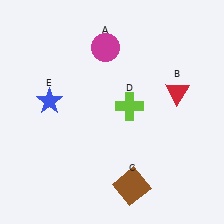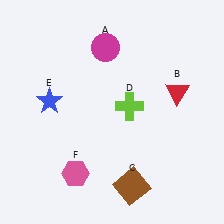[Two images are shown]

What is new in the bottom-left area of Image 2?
A pink hexagon (F) was added in the bottom-left area of Image 2.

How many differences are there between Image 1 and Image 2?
There is 1 difference between the two images.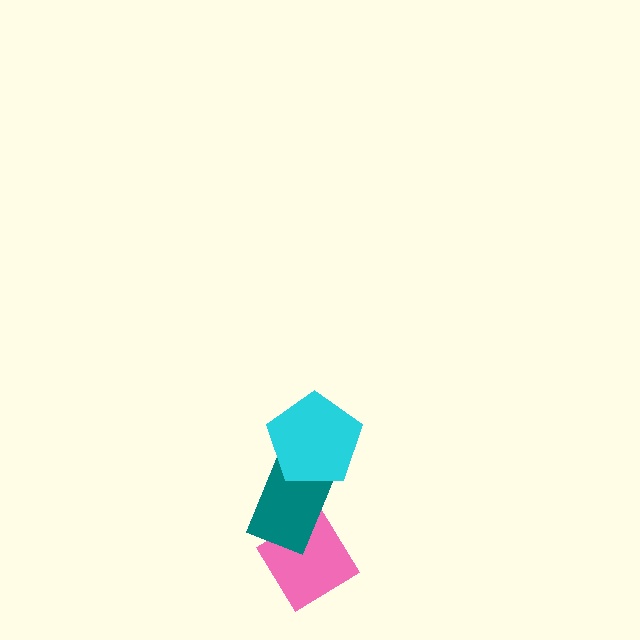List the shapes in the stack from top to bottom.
From top to bottom: the cyan pentagon, the teal rectangle, the pink diamond.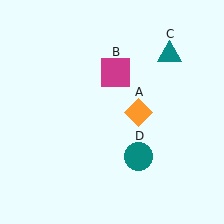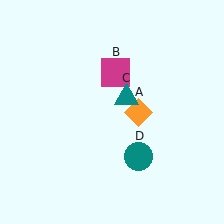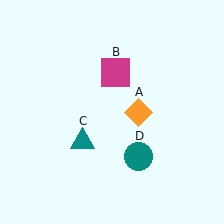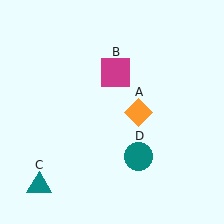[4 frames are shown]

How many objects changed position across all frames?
1 object changed position: teal triangle (object C).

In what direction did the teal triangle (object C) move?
The teal triangle (object C) moved down and to the left.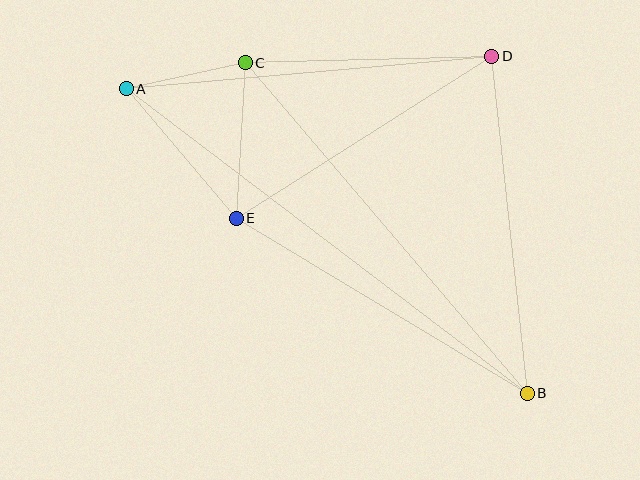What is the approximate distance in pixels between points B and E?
The distance between B and E is approximately 340 pixels.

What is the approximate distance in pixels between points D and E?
The distance between D and E is approximately 302 pixels.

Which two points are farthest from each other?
Points A and B are farthest from each other.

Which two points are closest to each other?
Points A and C are closest to each other.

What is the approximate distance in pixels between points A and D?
The distance between A and D is approximately 367 pixels.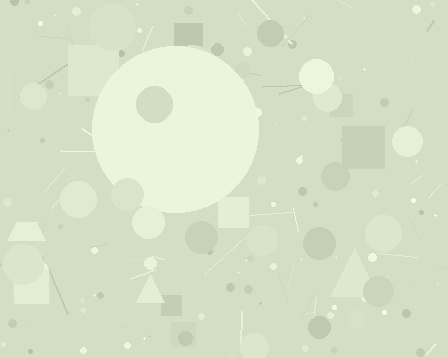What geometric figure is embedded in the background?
A circle is embedded in the background.